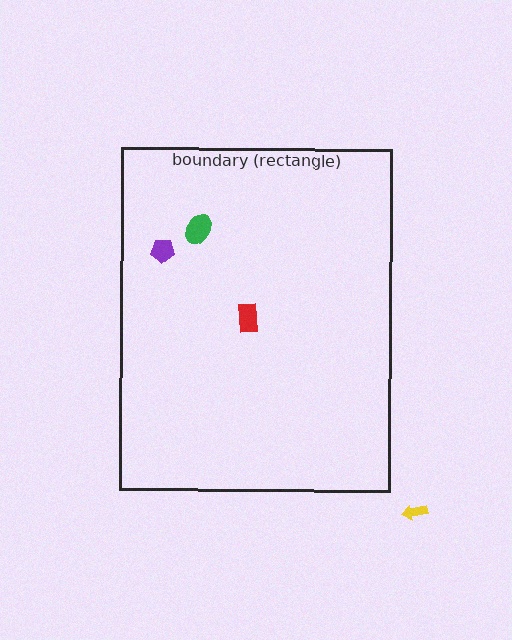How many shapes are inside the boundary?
3 inside, 1 outside.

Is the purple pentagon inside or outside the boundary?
Inside.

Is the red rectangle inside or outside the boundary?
Inside.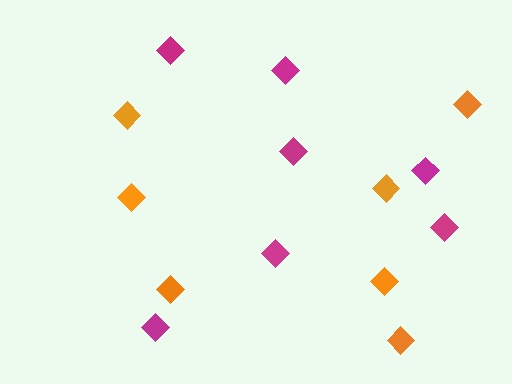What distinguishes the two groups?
There are 2 groups: one group of magenta diamonds (7) and one group of orange diamonds (7).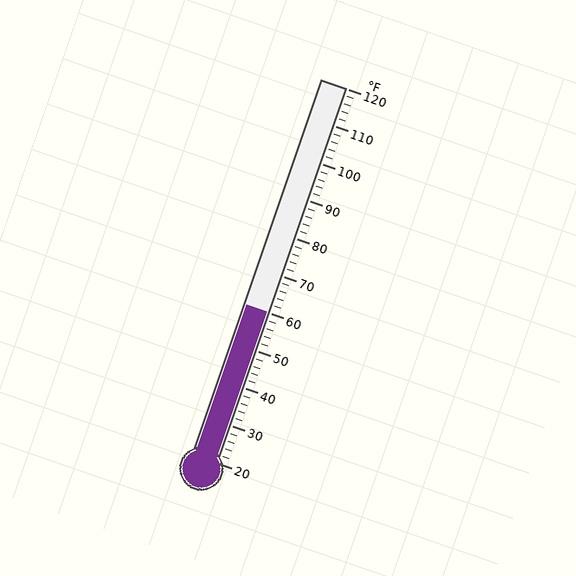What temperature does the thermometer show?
The thermometer shows approximately 60°F.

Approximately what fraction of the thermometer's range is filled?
The thermometer is filled to approximately 40% of its range.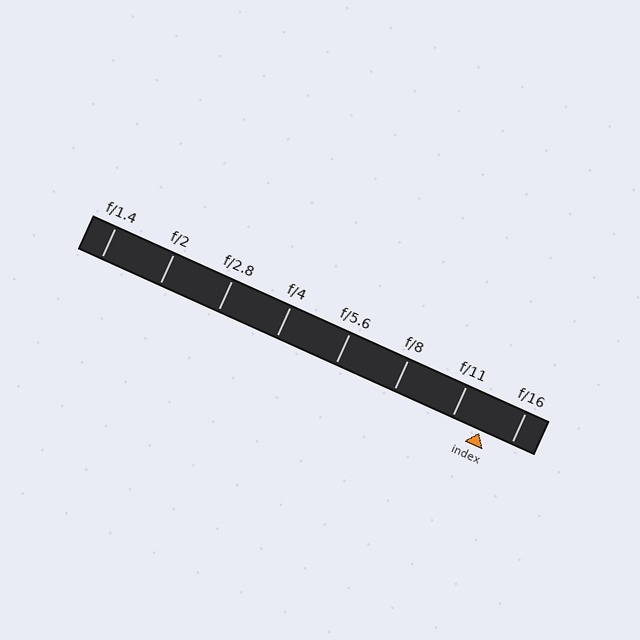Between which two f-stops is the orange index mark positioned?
The index mark is between f/11 and f/16.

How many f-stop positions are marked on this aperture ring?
There are 8 f-stop positions marked.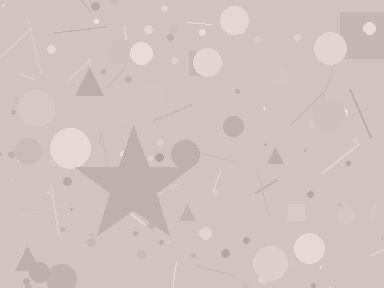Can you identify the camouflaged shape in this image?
The camouflaged shape is a star.